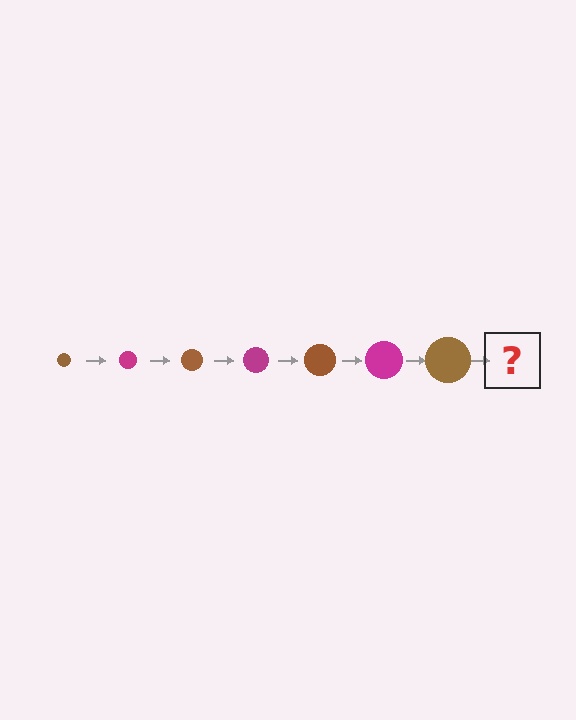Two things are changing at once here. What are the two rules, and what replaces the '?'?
The two rules are that the circle grows larger each step and the color cycles through brown and magenta. The '?' should be a magenta circle, larger than the previous one.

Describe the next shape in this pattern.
It should be a magenta circle, larger than the previous one.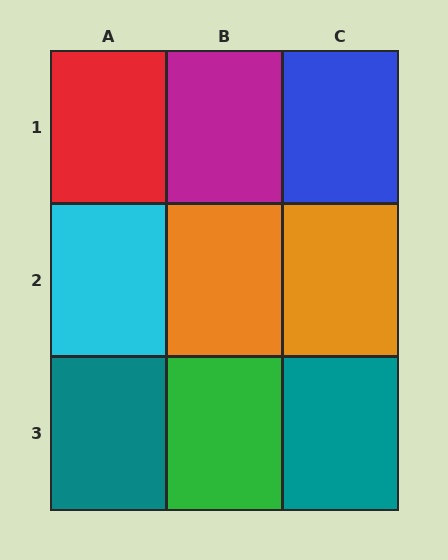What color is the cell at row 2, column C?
Orange.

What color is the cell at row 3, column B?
Green.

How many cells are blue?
1 cell is blue.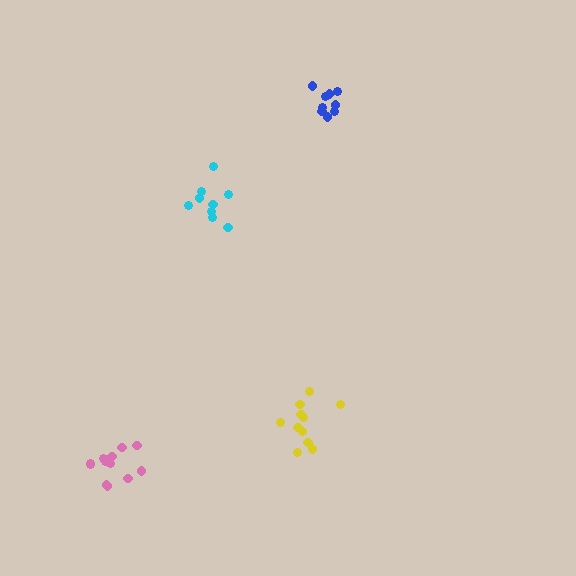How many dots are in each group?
Group 1: 11 dots, Group 2: 9 dots, Group 3: 12 dots, Group 4: 9 dots (41 total).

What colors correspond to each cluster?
The clusters are colored: yellow, blue, pink, cyan.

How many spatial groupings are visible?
There are 4 spatial groupings.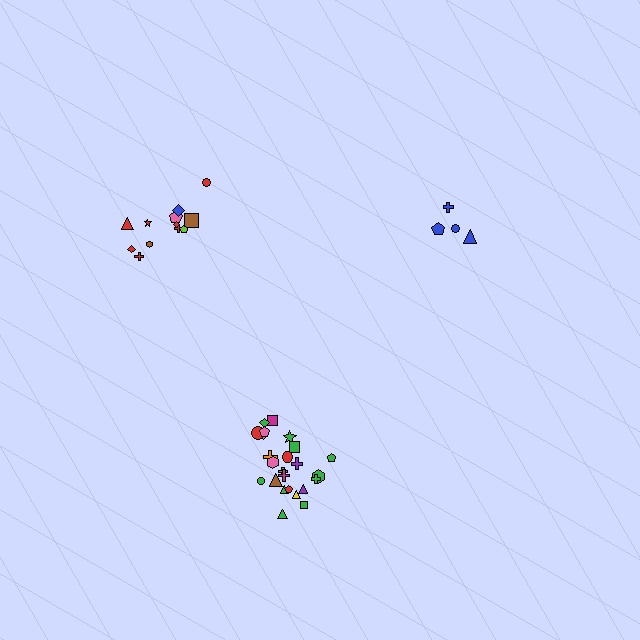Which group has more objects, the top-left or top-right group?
The top-left group.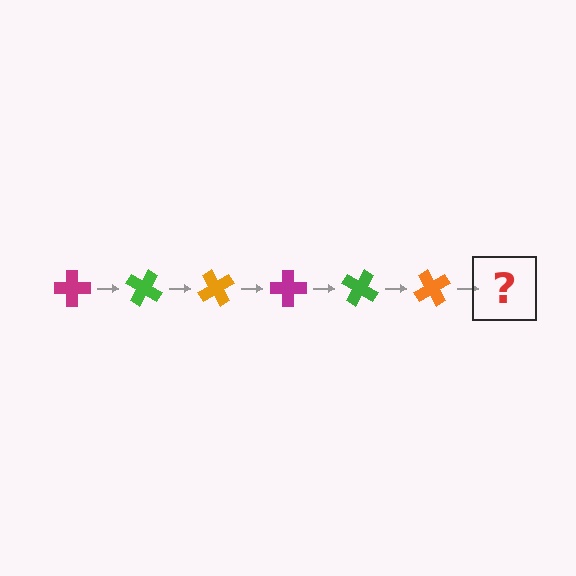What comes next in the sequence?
The next element should be a magenta cross, rotated 180 degrees from the start.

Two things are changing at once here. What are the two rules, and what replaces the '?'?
The two rules are that it rotates 30 degrees each step and the color cycles through magenta, green, and orange. The '?' should be a magenta cross, rotated 180 degrees from the start.